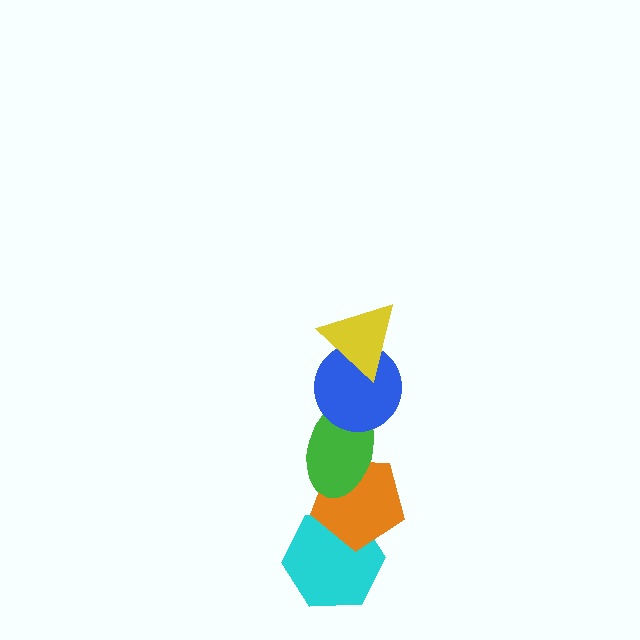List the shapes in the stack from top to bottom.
From top to bottom: the yellow triangle, the blue circle, the green ellipse, the orange pentagon, the cyan hexagon.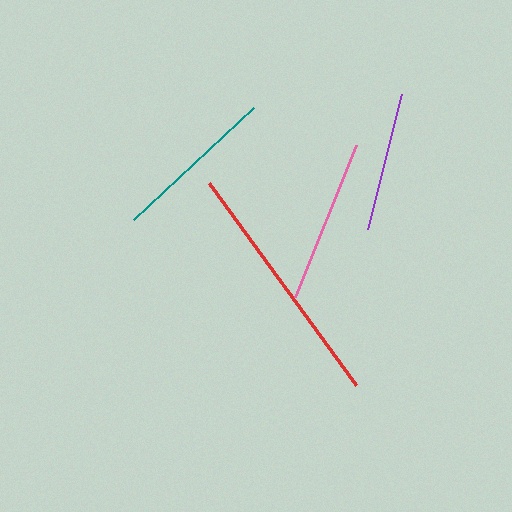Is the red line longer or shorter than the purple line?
The red line is longer than the purple line.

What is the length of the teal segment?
The teal segment is approximately 165 pixels long.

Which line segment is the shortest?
The purple line is the shortest at approximately 139 pixels.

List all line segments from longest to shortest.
From longest to shortest: red, teal, pink, purple.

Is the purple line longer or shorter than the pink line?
The pink line is longer than the purple line.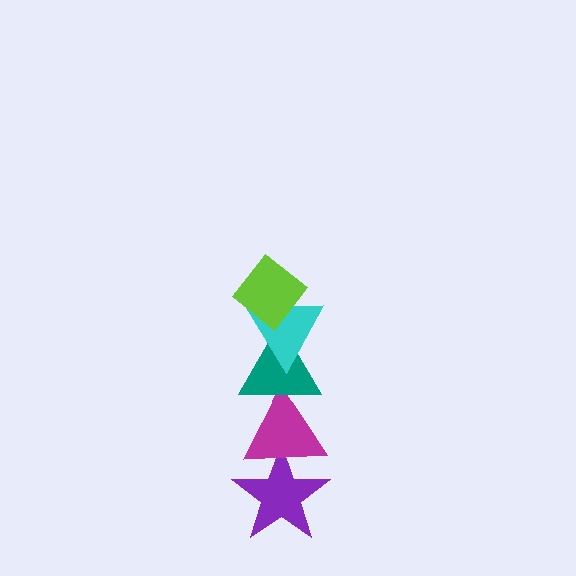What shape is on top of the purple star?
The magenta triangle is on top of the purple star.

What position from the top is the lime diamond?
The lime diamond is 1st from the top.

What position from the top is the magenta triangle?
The magenta triangle is 4th from the top.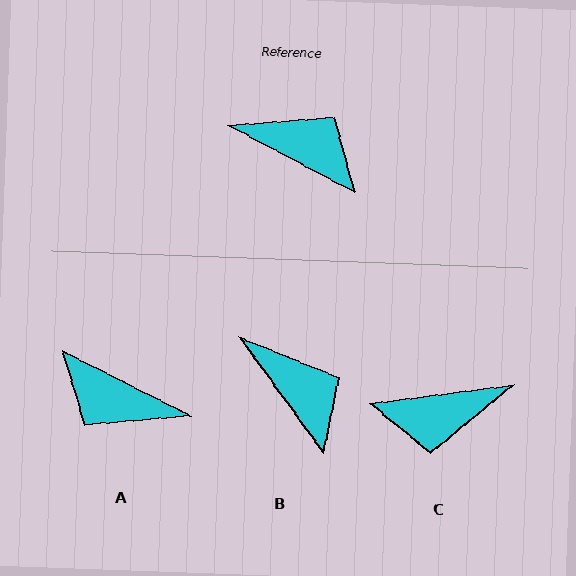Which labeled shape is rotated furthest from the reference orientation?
A, about 179 degrees away.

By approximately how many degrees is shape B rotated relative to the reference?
Approximately 26 degrees clockwise.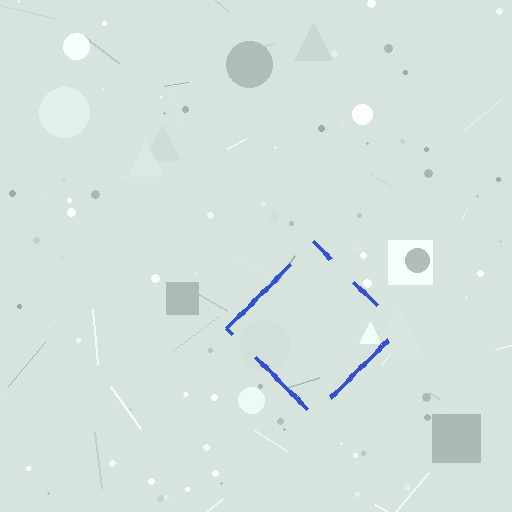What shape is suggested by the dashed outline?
The dashed outline suggests a diamond.